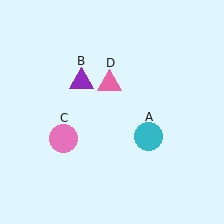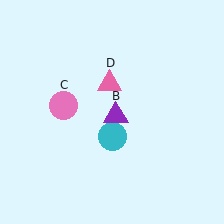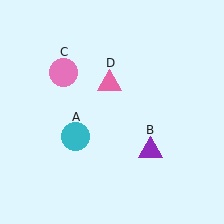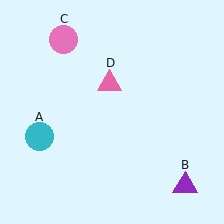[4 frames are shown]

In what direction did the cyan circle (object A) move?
The cyan circle (object A) moved left.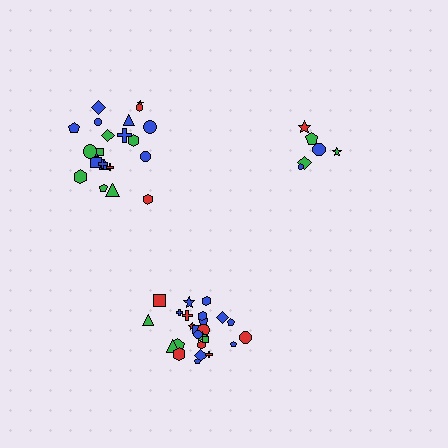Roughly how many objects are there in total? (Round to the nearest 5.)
Roughly 55 objects in total.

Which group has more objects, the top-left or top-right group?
The top-left group.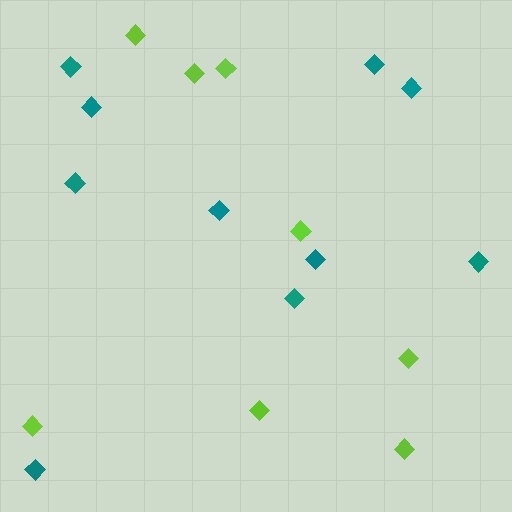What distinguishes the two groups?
There are 2 groups: one group of teal diamonds (10) and one group of lime diamonds (8).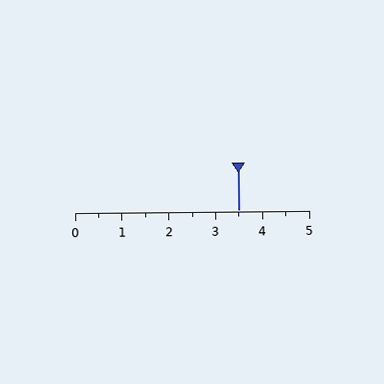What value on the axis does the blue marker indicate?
The marker indicates approximately 3.5.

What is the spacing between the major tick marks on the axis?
The major ticks are spaced 1 apart.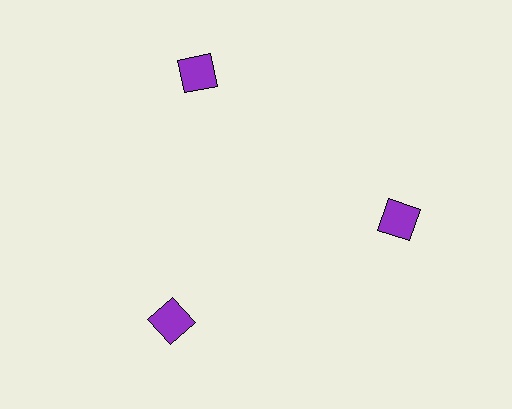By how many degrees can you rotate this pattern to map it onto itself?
The pattern maps onto itself every 120 degrees of rotation.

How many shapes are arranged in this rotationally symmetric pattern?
There are 3 shapes, arranged in 3 groups of 1.